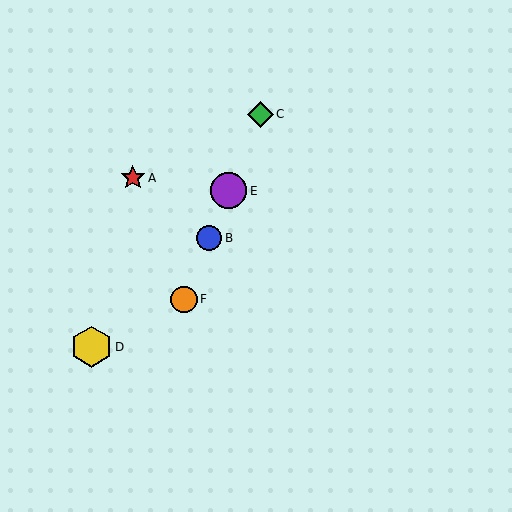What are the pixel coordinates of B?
Object B is at (209, 238).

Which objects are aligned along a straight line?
Objects B, C, E, F are aligned along a straight line.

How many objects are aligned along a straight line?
4 objects (B, C, E, F) are aligned along a straight line.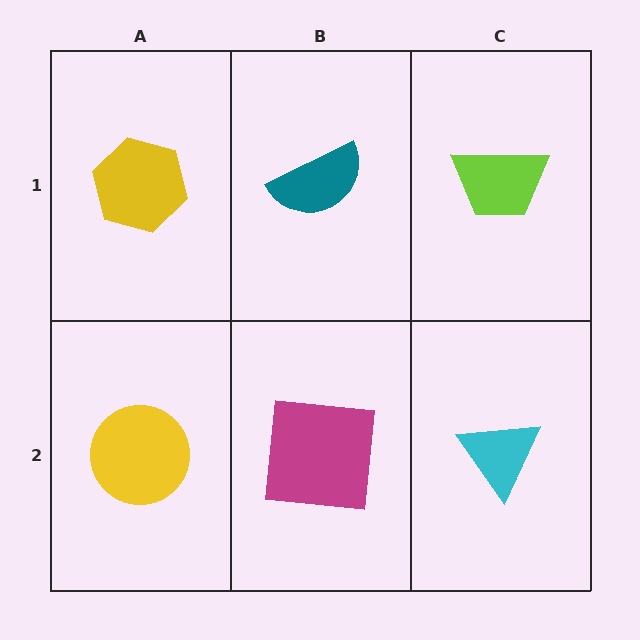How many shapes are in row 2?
3 shapes.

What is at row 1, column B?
A teal semicircle.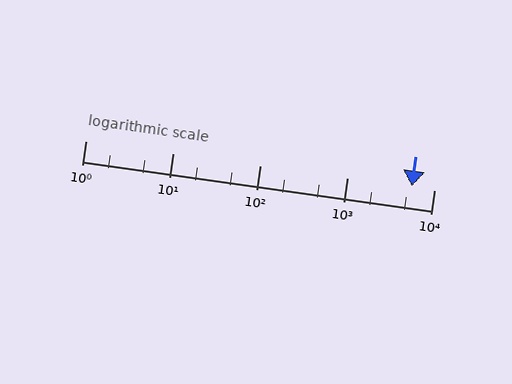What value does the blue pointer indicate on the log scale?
The pointer indicates approximately 5500.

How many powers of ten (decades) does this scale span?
The scale spans 4 decades, from 1 to 10000.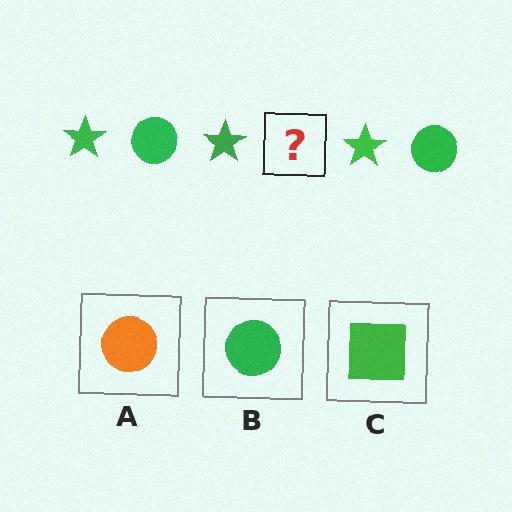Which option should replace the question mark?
Option B.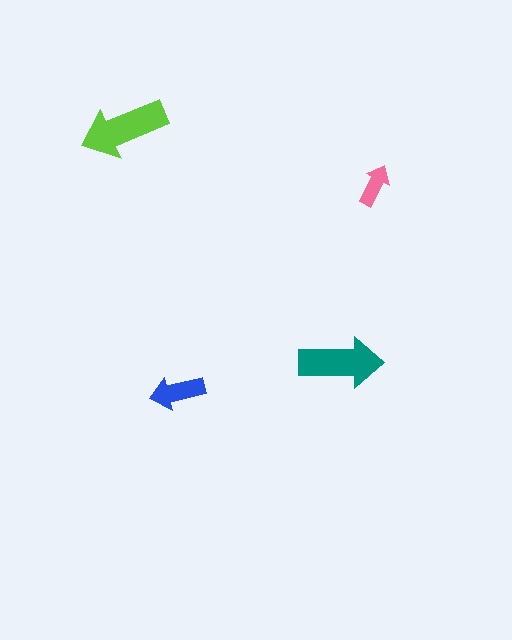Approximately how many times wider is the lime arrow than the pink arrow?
About 2 times wider.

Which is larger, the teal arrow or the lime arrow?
The lime one.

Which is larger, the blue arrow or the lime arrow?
The lime one.